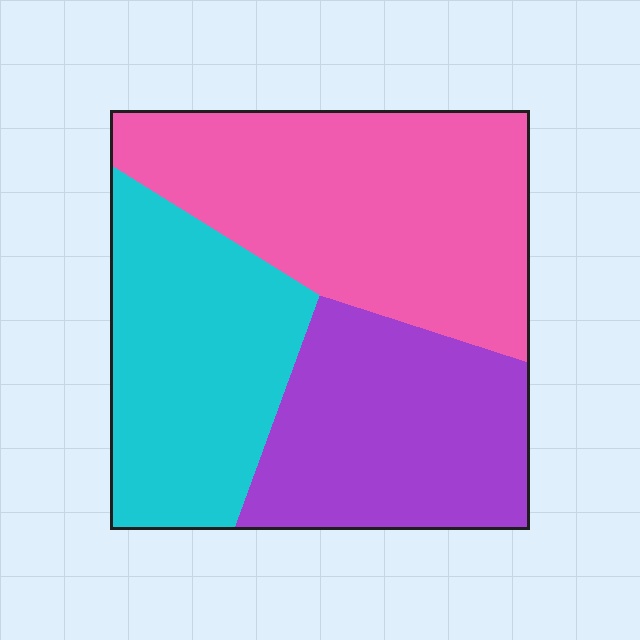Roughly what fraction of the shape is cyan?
Cyan takes up between a quarter and a half of the shape.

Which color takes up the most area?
Pink, at roughly 40%.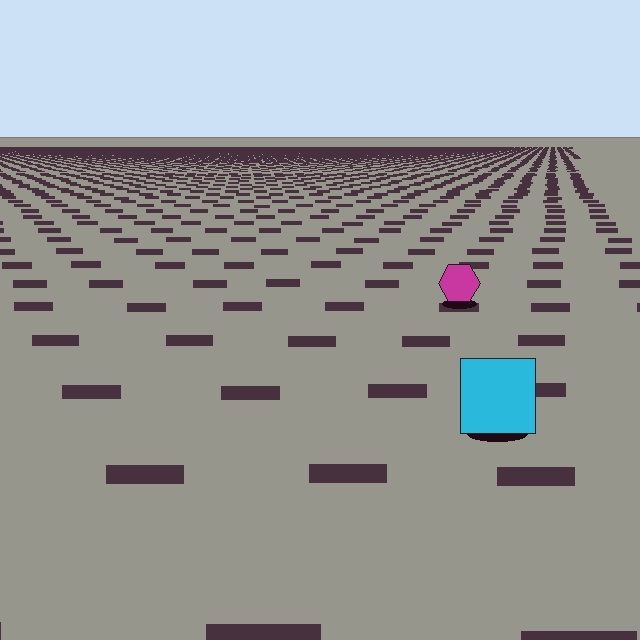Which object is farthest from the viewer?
The magenta hexagon is farthest from the viewer. It appears smaller and the ground texture around it is denser.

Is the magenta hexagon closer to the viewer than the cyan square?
No. The cyan square is closer — you can tell from the texture gradient: the ground texture is coarser near it.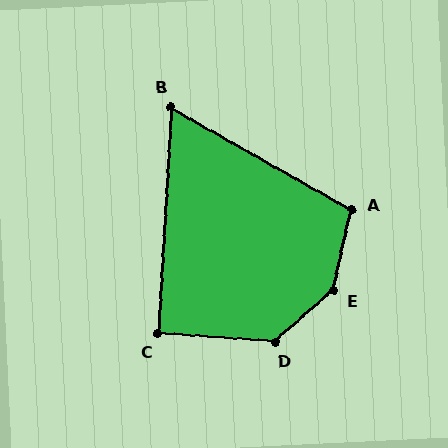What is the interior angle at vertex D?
Approximately 135 degrees (obtuse).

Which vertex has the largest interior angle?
E, at approximately 143 degrees.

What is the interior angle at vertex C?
Approximately 91 degrees (approximately right).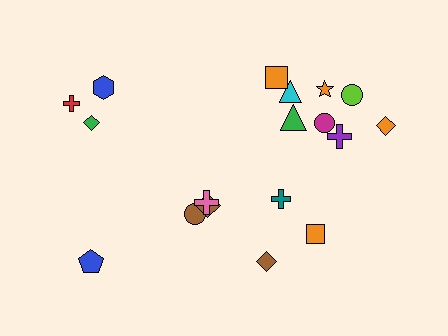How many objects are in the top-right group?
There are 8 objects.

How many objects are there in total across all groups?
There are 18 objects.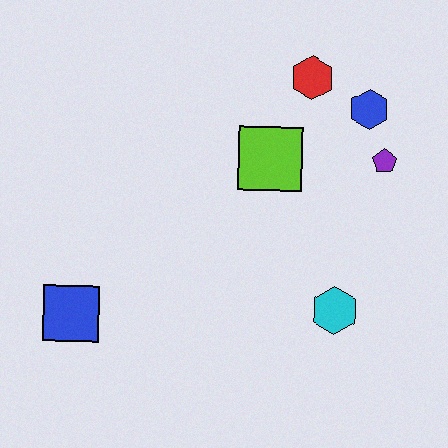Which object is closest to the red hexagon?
The blue hexagon is closest to the red hexagon.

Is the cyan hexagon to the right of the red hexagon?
Yes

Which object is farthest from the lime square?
The blue square is farthest from the lime square.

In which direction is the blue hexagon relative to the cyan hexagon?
The blue hexagon is above the cyan hexagon.